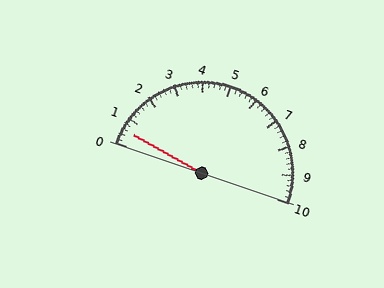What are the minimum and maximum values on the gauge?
The gauge ranges from 0 to 10.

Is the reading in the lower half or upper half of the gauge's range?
The reading is in the lower half of the range (0 to 10).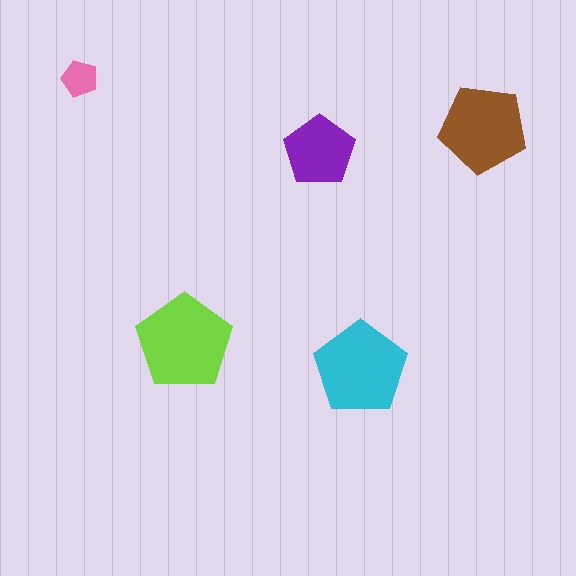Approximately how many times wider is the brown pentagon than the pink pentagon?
About 2.5 times wider.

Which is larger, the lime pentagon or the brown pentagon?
The lime one.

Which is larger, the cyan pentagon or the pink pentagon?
The cyan one.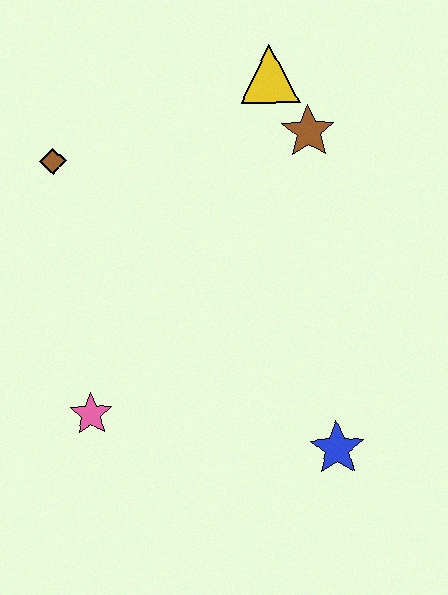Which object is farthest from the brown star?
The pink star is farthest from the brown star.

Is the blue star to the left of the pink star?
No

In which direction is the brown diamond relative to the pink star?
The brown diamond is above the pink star.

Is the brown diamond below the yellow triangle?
Yes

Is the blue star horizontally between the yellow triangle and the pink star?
No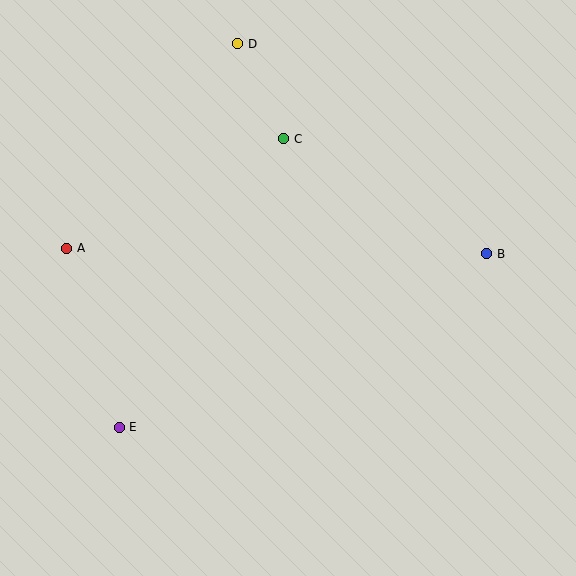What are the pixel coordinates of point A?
Point A is at (67, 248).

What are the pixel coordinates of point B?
Point B is at (487, 254).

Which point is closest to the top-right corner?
Point B is closest to the top-right corner.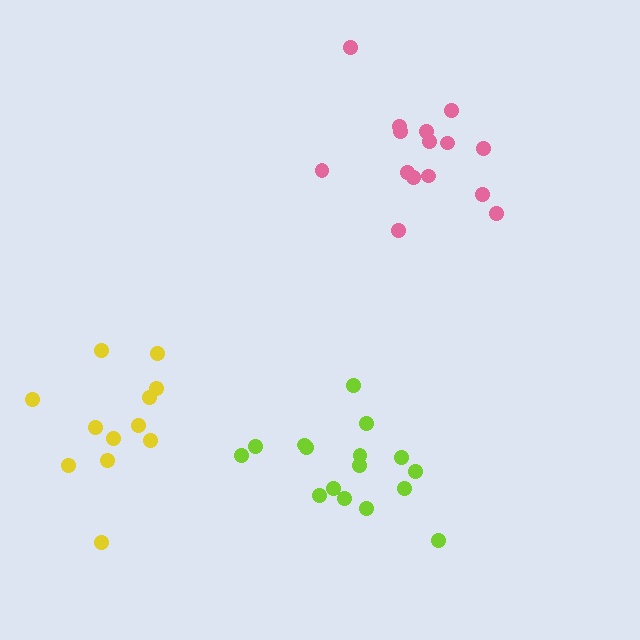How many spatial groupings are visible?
There are 3 spatial groupings.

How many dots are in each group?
Group 1: 12 dots, Group 2: 15 dots, Group 3: 16 dots (43 total).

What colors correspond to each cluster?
The clusters are colored: yellow, pink, lime.